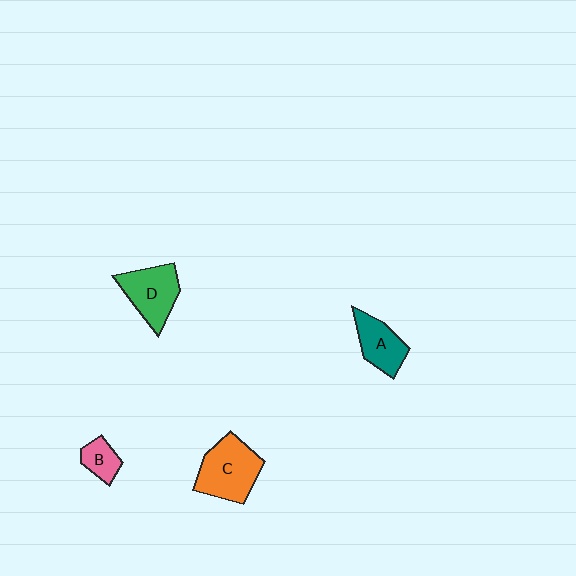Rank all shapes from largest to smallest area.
From largest to smallest: C (orange), D (green), A (teal), B (pink).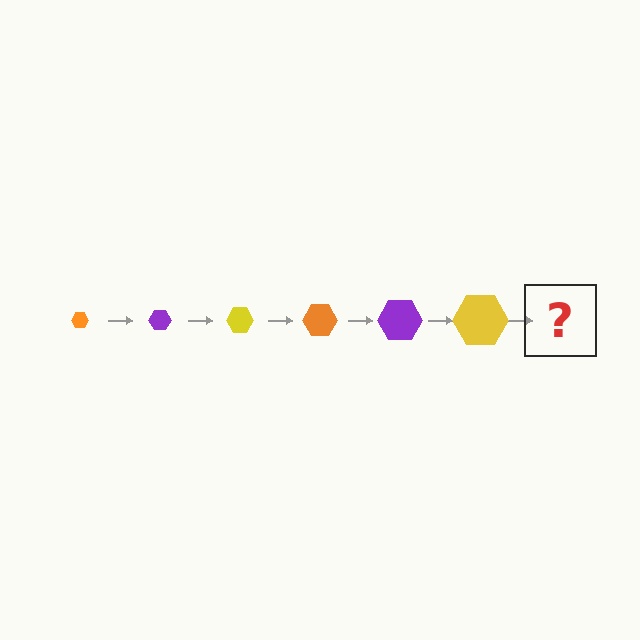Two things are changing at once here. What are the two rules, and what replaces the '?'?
The two rules are that the hexagon grows larger each step and the color cycles through orange, purple, and yellow. The '?' should be an orange hexagon, larger than the previous one.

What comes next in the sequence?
The next element should be an orange hexagon, larger than the previous one.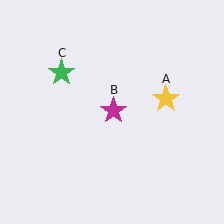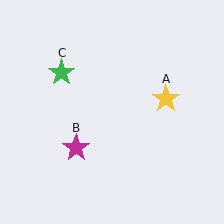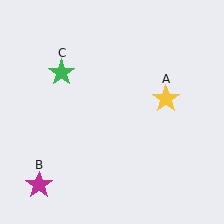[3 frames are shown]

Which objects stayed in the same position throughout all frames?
Yellow star (object A) and green star (object C) remained stationary.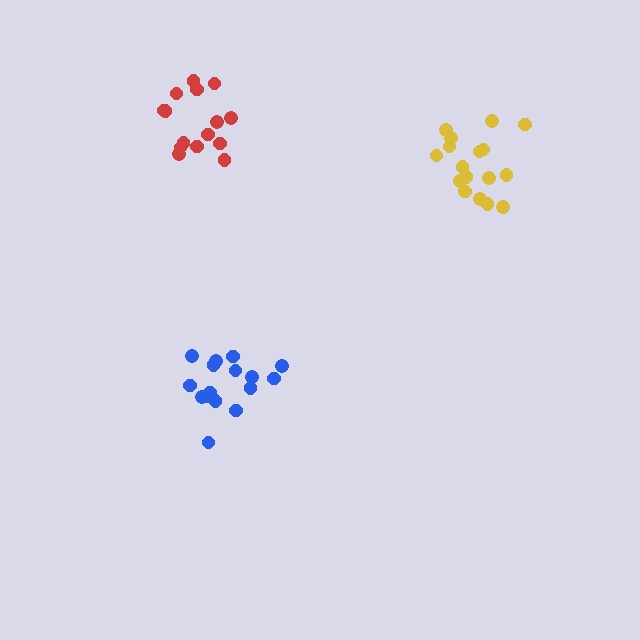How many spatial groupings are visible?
There are 3 spatial groupings.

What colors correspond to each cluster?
The clusters are colored: yellow, red, blue.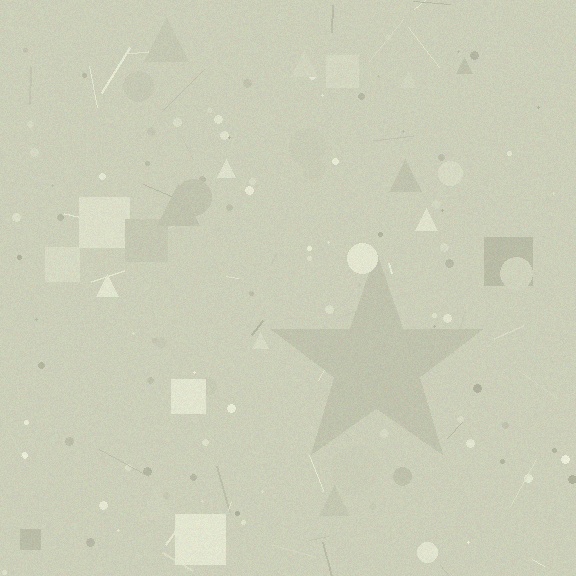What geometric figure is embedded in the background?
A star is embedded in the background.